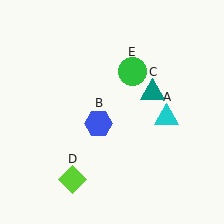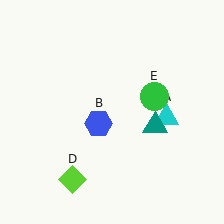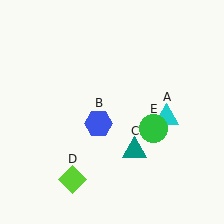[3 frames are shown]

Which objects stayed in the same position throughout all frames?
Cyan triangle (object A) and blue hexagon (object B) and lime diamond (object D) remained stationary.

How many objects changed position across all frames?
2 objects changed position: teal triangle (object C), green circle (object E).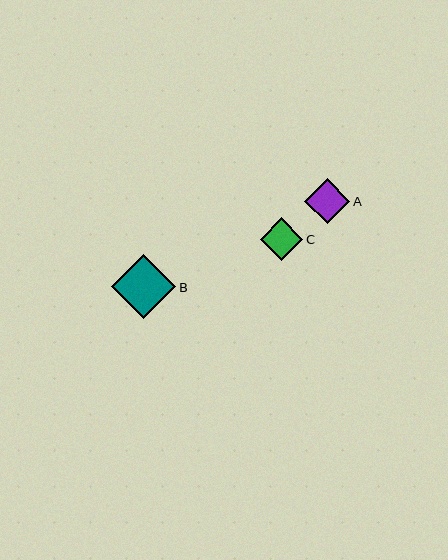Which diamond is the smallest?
Diamond C is the smallest with a size of approximately 42 pixels.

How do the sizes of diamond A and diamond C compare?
Diamond A and diamond C are approximately the same size.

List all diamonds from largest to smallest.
From largest to smallest: B, A, C.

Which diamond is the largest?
Diamond B is the largest with a size of approximately 64 pixels.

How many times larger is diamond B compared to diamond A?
Diamond B is approximately 1.4 times the size of diamond A.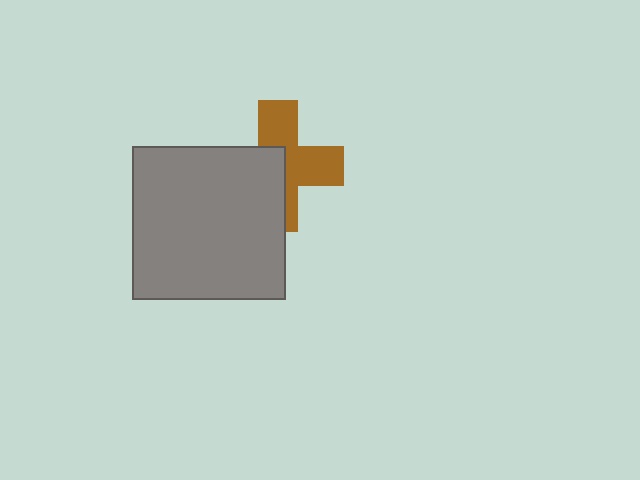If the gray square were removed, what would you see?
You would see the complete brown cross.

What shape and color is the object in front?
The object in front is a gray square.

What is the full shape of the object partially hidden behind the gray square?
The partially hidden object is a brown cross.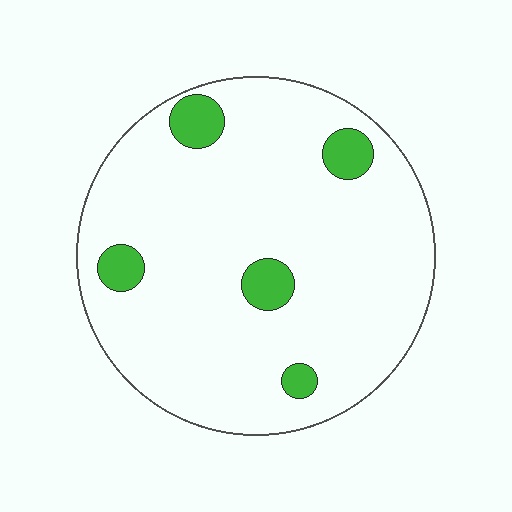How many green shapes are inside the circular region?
5.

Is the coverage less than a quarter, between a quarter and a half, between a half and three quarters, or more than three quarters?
Less than a quarter.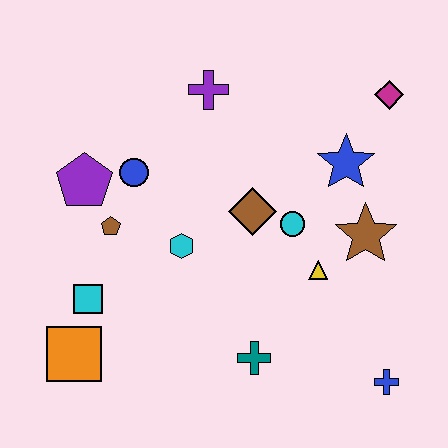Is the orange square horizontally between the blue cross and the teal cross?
No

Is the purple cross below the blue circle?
No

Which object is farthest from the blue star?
The orange square is farthest from the blue star.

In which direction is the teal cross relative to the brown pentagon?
The teal cross is to the right of the brown pentagon.